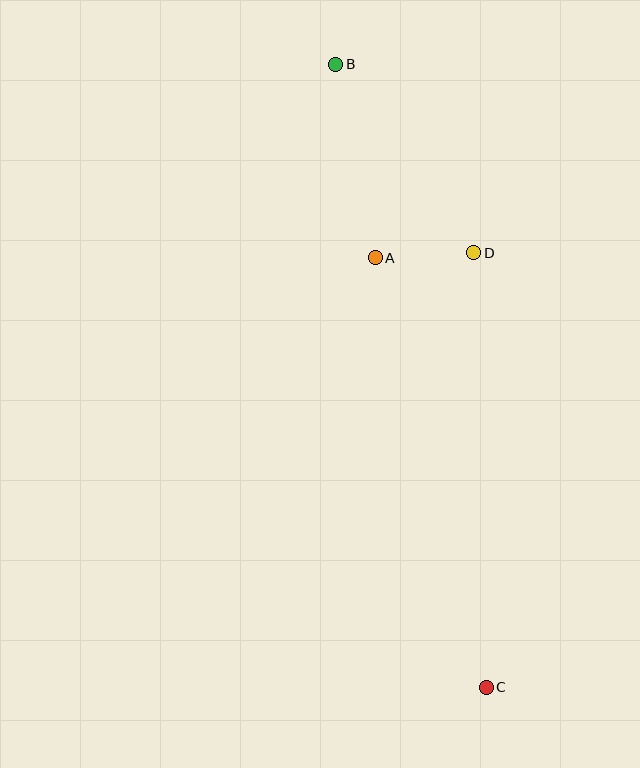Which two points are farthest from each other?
Points B and C are farthest from each other.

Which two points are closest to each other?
Points A and D are closest to each other.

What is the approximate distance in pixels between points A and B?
The distance between A and B is approximately 197 pixels.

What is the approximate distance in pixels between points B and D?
The distance between B and D is approximately 234 pixels.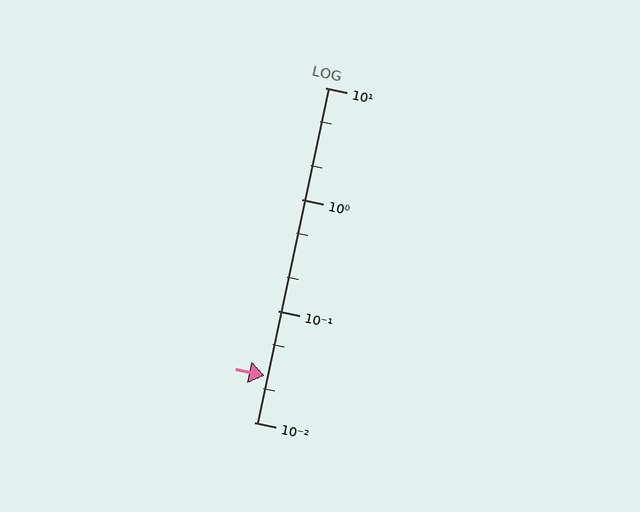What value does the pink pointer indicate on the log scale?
The pointer indicates approximately 0.026.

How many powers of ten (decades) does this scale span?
The scale spans 3 decades, from 0.01 to 10.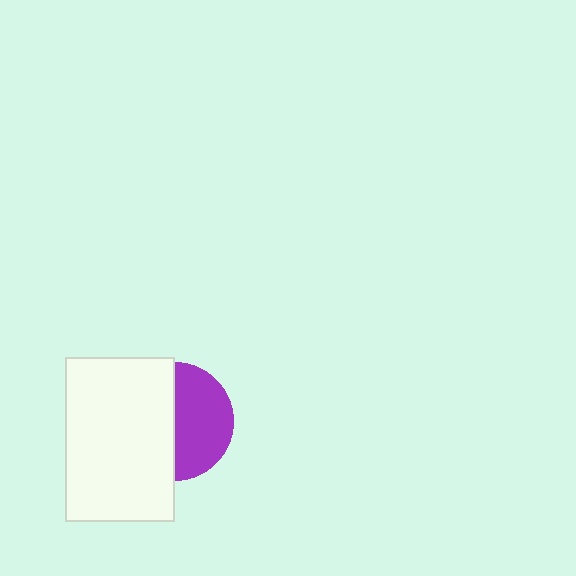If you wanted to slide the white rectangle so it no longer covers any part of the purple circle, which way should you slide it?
Slide it left — that is the most direct way to separate the two shapes.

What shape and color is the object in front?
The object in front is a white rectangle.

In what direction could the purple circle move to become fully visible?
The purple circle could move right. That would shift it out from behind the white rectangle entirely.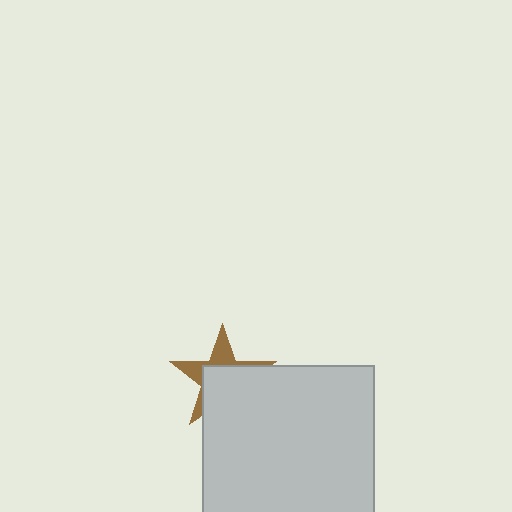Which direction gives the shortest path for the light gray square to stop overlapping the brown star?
Moving toward the lower-right gives the shortest separation.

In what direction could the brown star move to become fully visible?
The brown star could move toward the upper-left. That would shift it out from behind the light gray square entirely.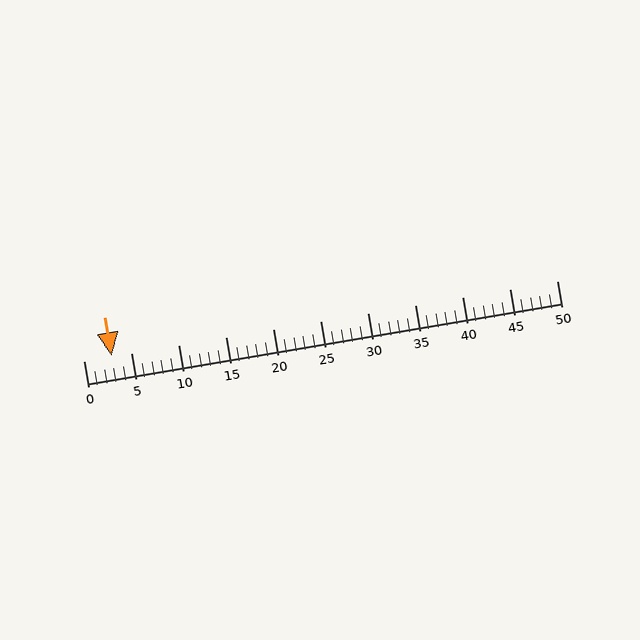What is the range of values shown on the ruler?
The ruler shows values from 0 to 50.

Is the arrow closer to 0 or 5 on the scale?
The arrow is closer to 5.